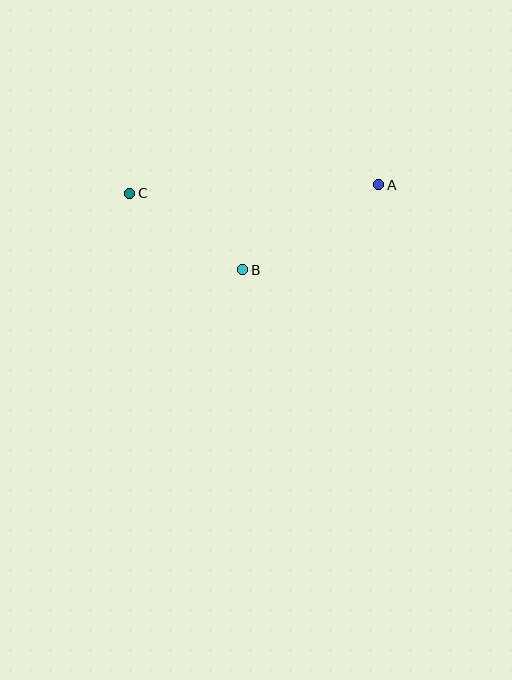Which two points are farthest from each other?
Points A and C are farthest from each other.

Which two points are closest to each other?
Points B and C are closest to each other.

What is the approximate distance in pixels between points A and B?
The distance between A and B is approximately 160 pixels.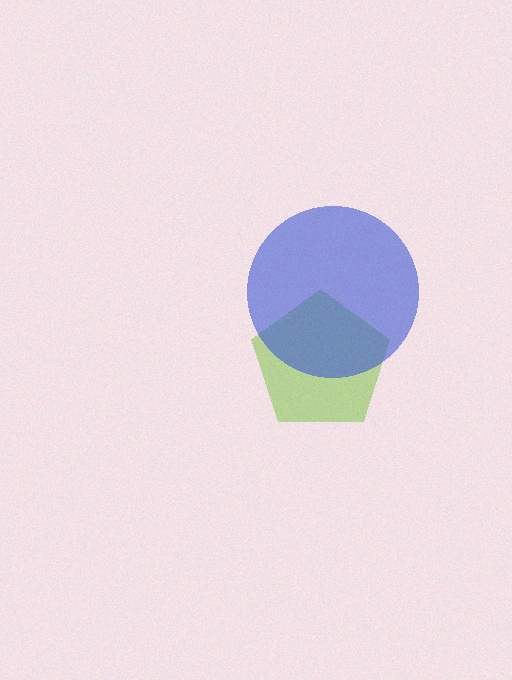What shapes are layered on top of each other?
The layered shapes are: a lime pentagon, a blue circle.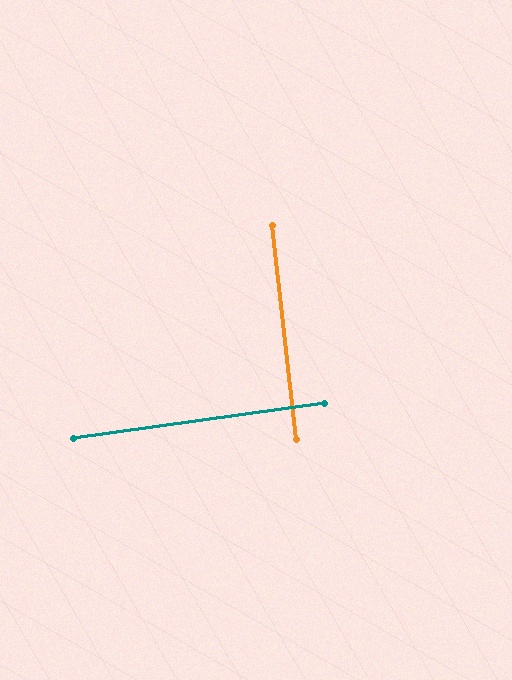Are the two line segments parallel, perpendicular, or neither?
Perpendicular — they meet at approximately 89°.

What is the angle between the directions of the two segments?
Approximately 89 degrees.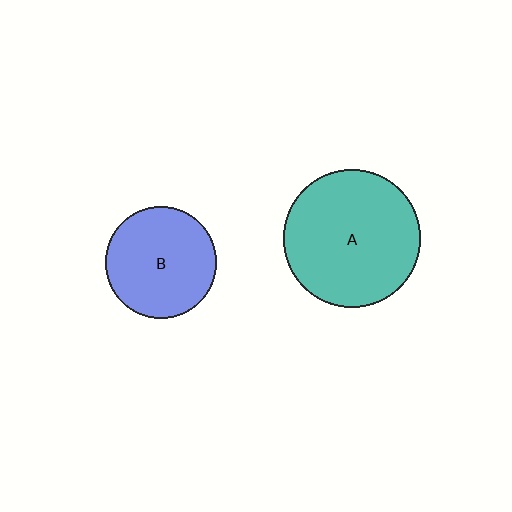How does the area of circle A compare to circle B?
Approximately 1.5 times.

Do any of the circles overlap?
No, none of the circles overlap.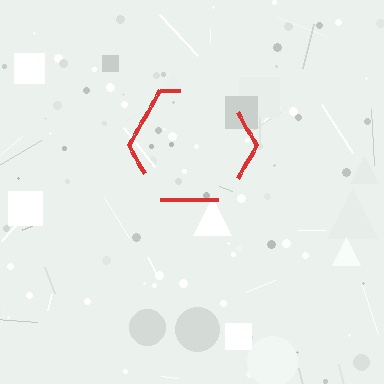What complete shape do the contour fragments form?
The contour fragments form a hexagon.